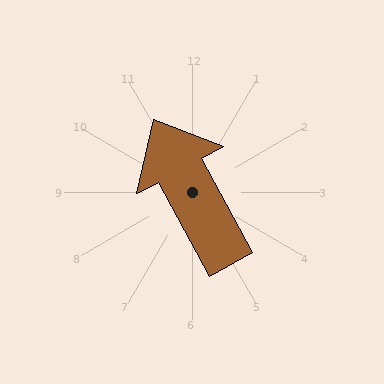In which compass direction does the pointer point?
Northwest.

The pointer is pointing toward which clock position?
Roughly 11 o'clock.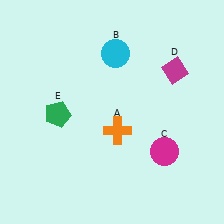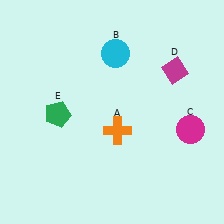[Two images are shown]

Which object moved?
The magenta circle (C) moved right.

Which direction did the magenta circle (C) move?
The magenta circle (C) moved right.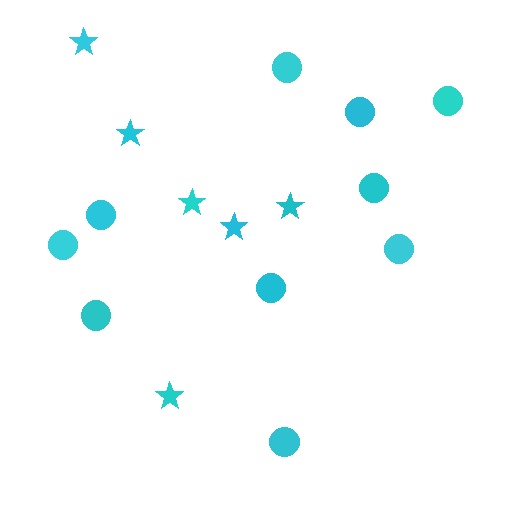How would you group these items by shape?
There are 2 groups: one group of stars (6) and one group of circles (10).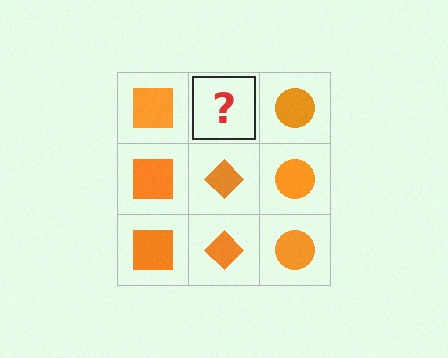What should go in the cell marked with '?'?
The missing cell should contain an orange diamond.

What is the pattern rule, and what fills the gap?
The rule is that each column has a consistent shape. The gap should be filled with an orange diamond.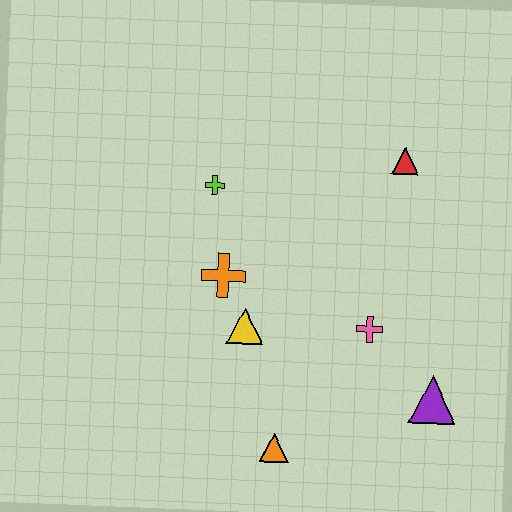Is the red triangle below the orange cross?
No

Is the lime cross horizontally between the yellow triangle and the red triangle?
No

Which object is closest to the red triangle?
The pink cross is closest to the red triangle.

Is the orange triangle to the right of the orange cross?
Yes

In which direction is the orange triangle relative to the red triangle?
The orange triangle is below the red triangle.